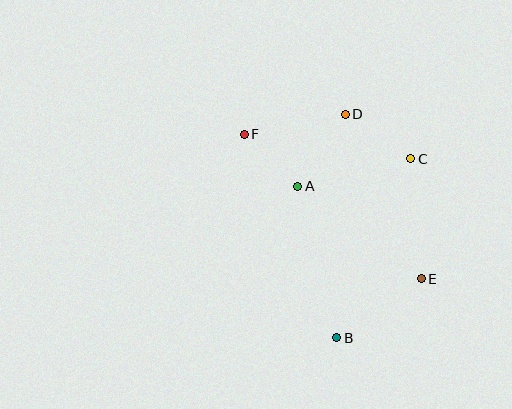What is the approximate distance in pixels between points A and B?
The distance between A and B is approximately 157 pixels.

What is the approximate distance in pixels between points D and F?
The distance between D and F is approximately 103 pixels.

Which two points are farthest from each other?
Points E and F are farthest from each other.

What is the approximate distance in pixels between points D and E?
The distance between D and E is approximately 181 pixels.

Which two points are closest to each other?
Points A and F are closest to each other.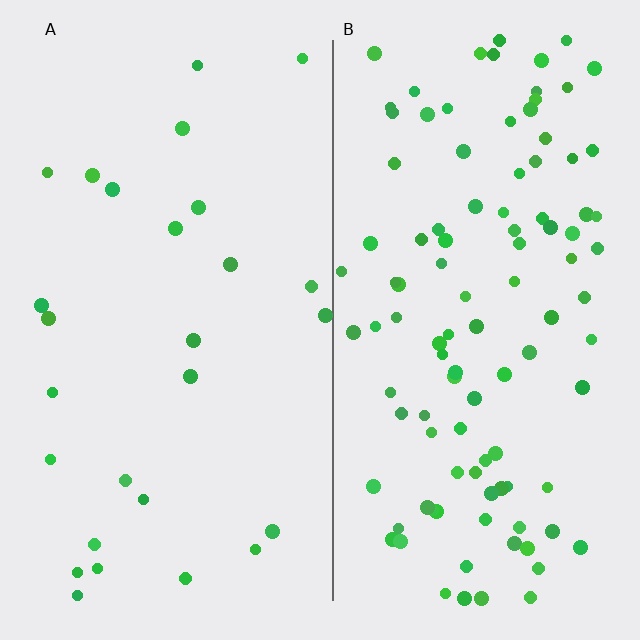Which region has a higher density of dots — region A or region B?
B (the right).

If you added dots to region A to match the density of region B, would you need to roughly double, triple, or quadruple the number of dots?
Approximately quadruple.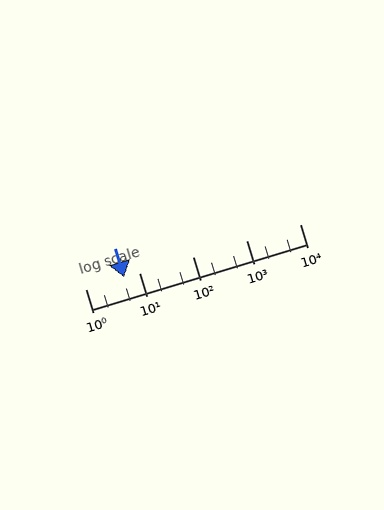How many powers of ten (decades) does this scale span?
The scale spans 4 decades, from 1 to 10000.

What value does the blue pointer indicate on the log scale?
The pointer indicates approximately 5.3.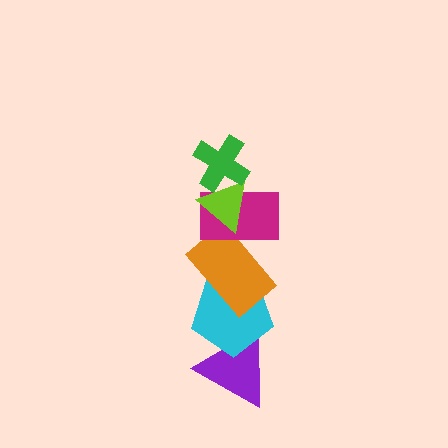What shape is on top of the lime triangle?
The green cross is on top of the lime triangle.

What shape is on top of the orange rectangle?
The magenta rectangle is on top of the orange rectangle.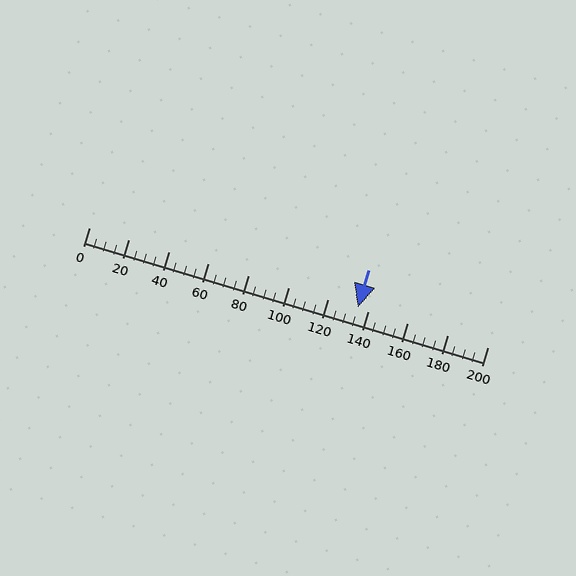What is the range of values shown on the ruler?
The ruler shows values from 0 to 200.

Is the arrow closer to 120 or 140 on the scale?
The arrow is closer to 140.